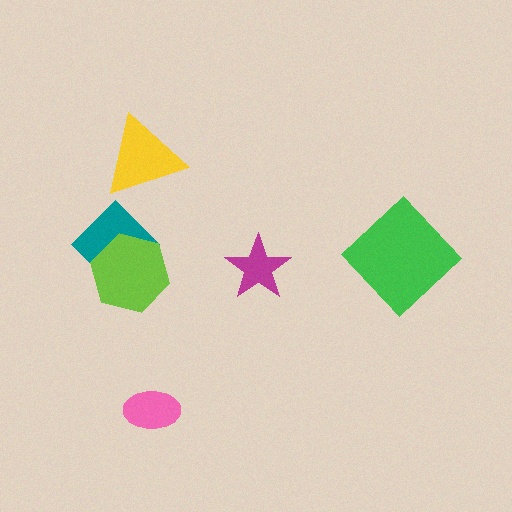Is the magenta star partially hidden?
No, no other shape covers it.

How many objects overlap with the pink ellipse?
0 objects overlap with the pink ellipse.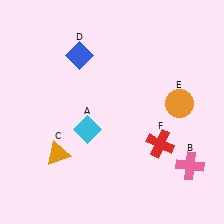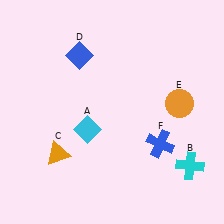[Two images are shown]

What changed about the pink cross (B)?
In Image 1, B is pink. In Image 2, it changed to cyan.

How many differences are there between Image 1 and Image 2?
There are 2 differences between the two images.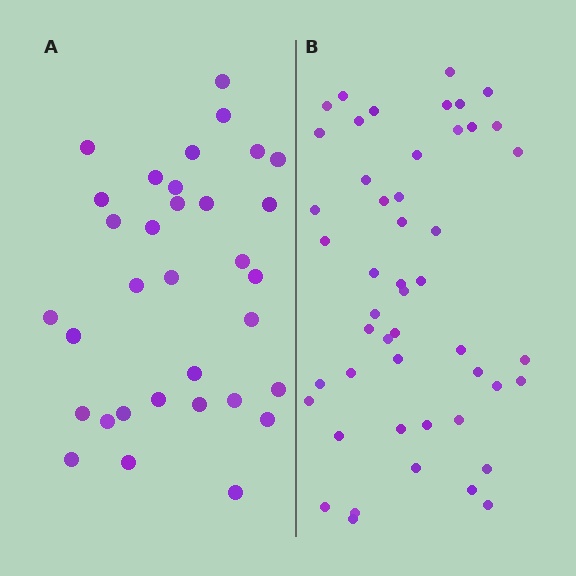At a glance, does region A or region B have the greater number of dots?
Region B (the right region) has more dots.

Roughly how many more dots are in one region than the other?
Region B has approximately 15 more dots than region A.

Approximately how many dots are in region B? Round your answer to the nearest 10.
About 50 dots. (The exact count is 49, which rounds to 50.)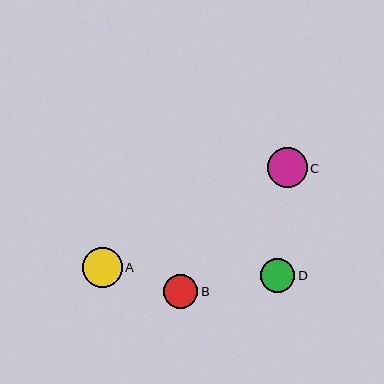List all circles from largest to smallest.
From largest to smallest: A, C, B, D.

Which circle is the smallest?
Circle D is the smallest with a size of approximately 34 pixels.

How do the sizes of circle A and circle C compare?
Circle A and circle C are approximately the same size.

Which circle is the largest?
Circle A is the largest with a size of approximately 40 pixels.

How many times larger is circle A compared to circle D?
Circle A is approximately 1.2 times the size of circle D.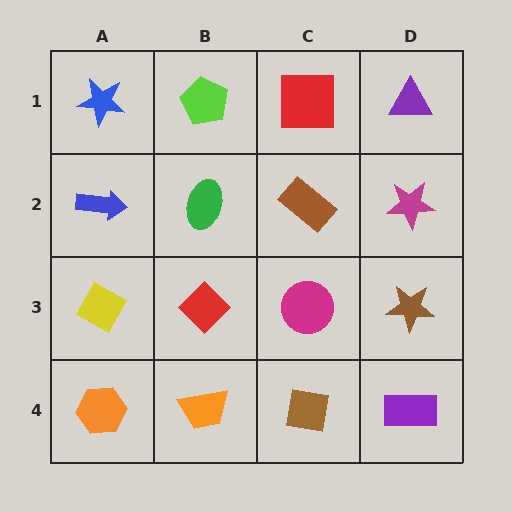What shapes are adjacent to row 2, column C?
A red square (row 1, column C), a magenta circle (row 3, column C), a green ellipse (row 2, column B), a magenta star (row 2, column D).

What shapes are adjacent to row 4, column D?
A brown star (row 3, column D), a brown square (row 4, column C).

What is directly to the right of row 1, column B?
A red square.